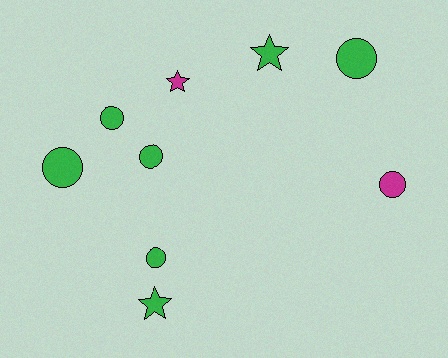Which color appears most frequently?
Green, with 7 objects.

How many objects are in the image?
There are 9 objects.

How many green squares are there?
There are no green squares.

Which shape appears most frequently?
Circle, with 6 objects.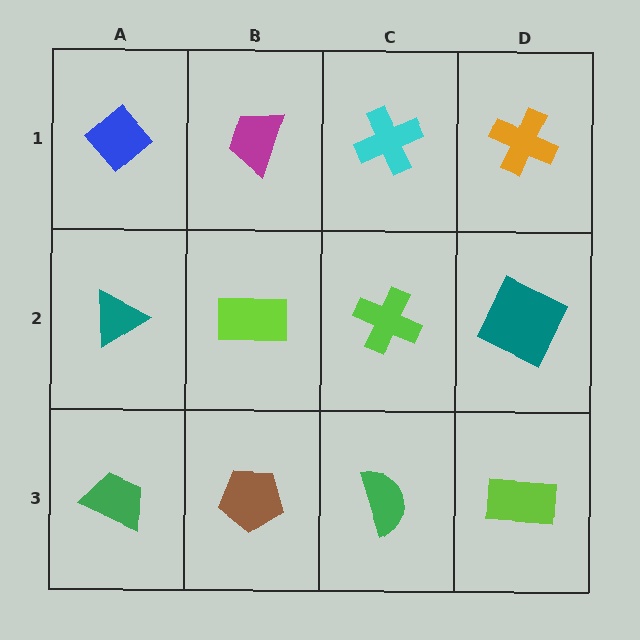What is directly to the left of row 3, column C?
A brown pentagon.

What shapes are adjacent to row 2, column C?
A cyan cross (row 1, column C), a green semicircle (row 3, column C), a lime rectangle (row 2, column B), a teal square (row 2, column D).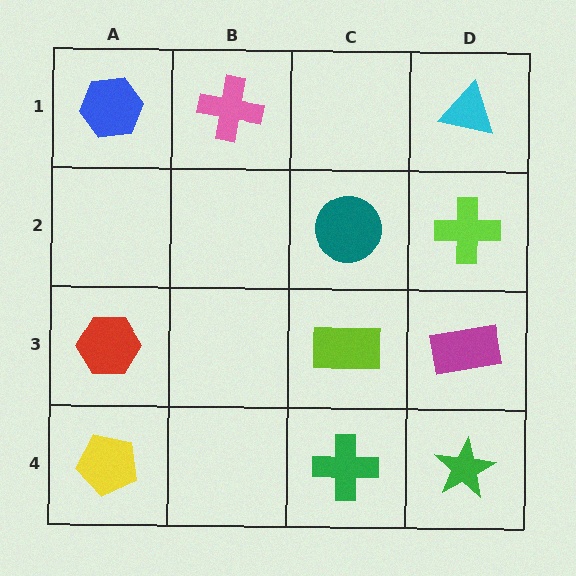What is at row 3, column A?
A red hexagon.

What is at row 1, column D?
A cyan triangle.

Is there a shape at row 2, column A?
No, that cell is empty.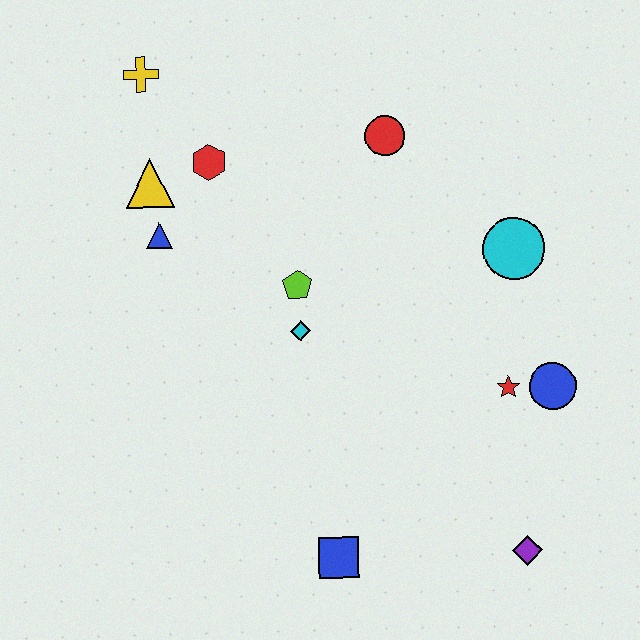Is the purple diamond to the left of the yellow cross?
No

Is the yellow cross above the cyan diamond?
Yes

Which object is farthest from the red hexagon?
The purple diamond is farthest from the red hexagon.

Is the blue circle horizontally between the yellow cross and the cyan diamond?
No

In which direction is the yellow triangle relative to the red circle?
The yellow triangle is to the left of the red circle.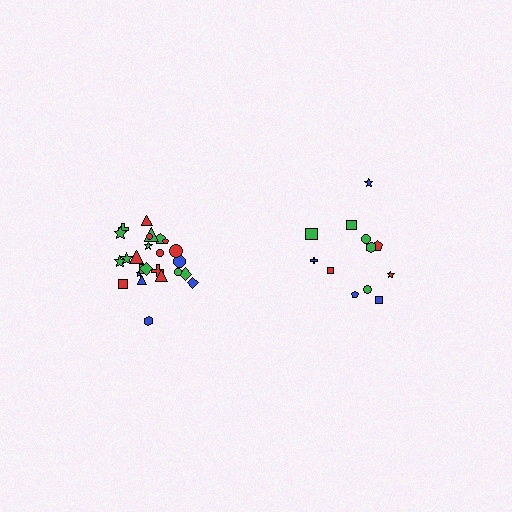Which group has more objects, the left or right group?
The left group.